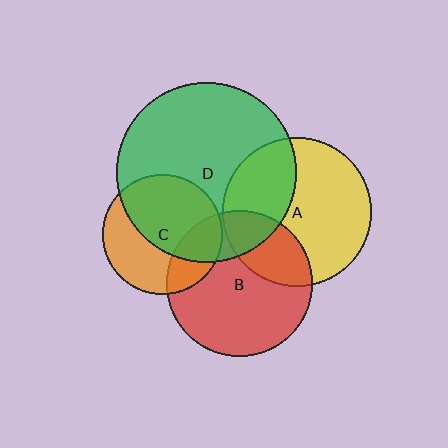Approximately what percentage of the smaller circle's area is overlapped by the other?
Approximately 55%.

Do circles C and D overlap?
Yes.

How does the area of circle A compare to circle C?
Approximately 1.5 times.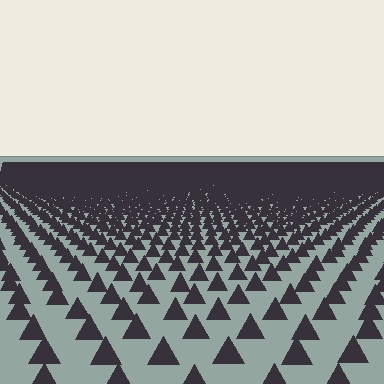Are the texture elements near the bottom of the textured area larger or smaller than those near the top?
Larger. Near the bottom, elements are closer to the viewer and appear at a bigger on-screen size.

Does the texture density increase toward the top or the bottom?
Density increases toward the top.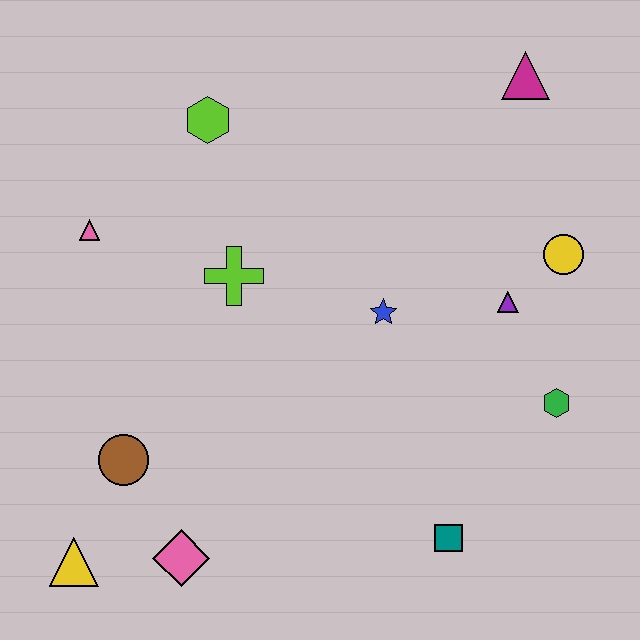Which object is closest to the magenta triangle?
The yellow circle is closest to the magenta triangle.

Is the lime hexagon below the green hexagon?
No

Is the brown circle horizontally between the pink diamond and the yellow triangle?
Yes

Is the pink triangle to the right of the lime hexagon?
No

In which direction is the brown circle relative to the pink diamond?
The brown circle is above the pink diamond.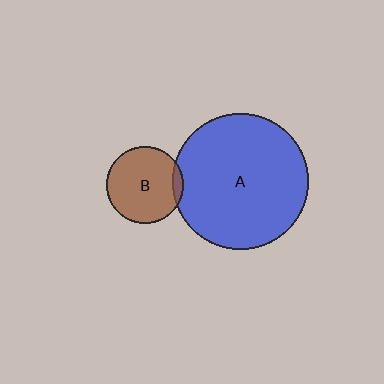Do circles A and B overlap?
Yes.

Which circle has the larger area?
Circle A (blue).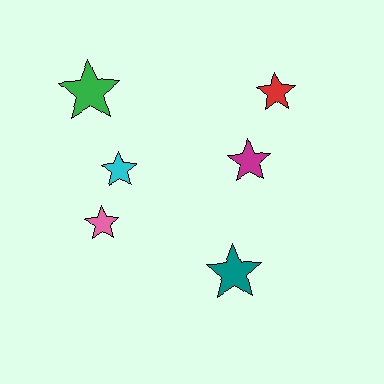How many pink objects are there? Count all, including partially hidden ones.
There is 1 pink object.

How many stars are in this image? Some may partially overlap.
There are 6 stars.